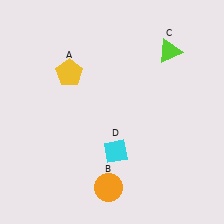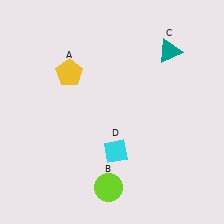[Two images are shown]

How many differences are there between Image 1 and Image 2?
There are 2 differences between the two images.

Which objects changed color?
B changed from orange to lime. C changed from lime to teal.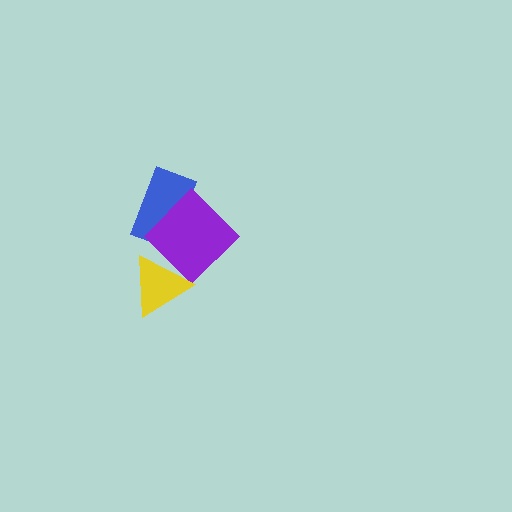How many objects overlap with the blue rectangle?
1 object overlaps with the blue rectangle.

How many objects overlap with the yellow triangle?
1 object overlaps with the yellow triangle.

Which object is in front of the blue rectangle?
The purple diamond is in front of the blue rectangle.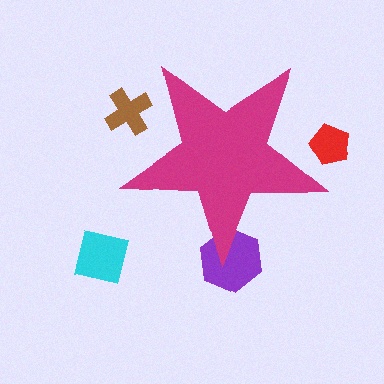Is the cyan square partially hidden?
No, the cyan square is fully visible.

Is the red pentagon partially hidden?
Yes, the red pentagon is partially hidden behind the magenta star.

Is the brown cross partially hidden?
Yes, the brown cross is partially hidden behind the magenta star.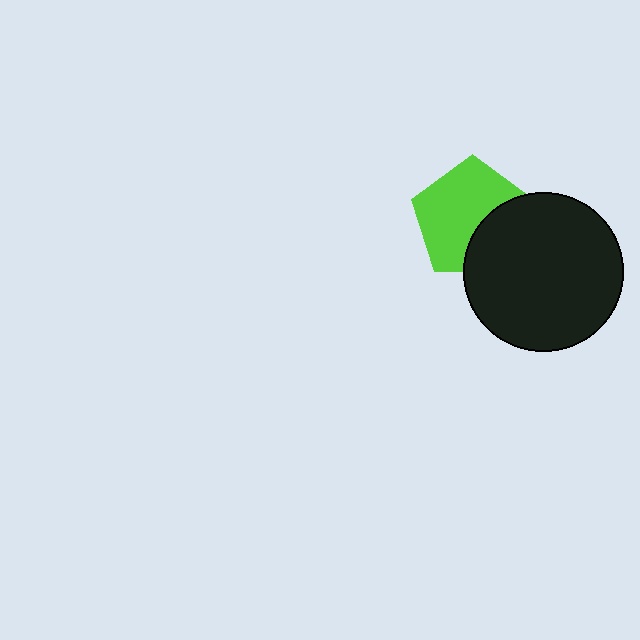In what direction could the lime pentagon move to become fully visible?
The lime pentagon could move toward the upper-left. That would shift it out from behind the black circle entirely.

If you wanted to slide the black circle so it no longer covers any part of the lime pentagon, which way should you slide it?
Slide it toward the lower-right — that is the most direct way to separate the two shapes.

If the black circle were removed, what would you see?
You would see the complete lime pentagon.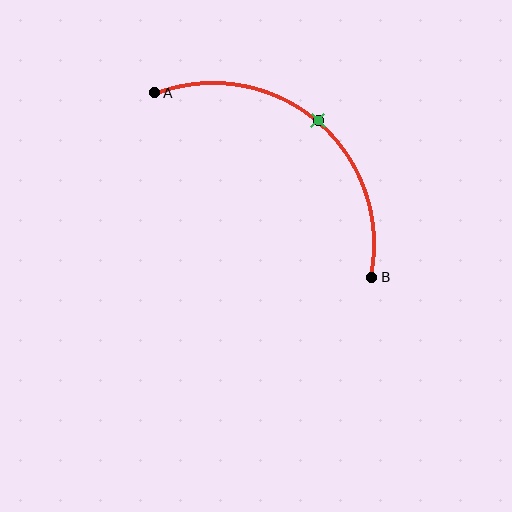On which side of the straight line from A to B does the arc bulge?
The arc bulges above and to the right of the straight line connecting A and B.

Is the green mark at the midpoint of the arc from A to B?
Yes. The green mark lies on the arc at equal arc-length from both A and B — it is the arc midpoint.